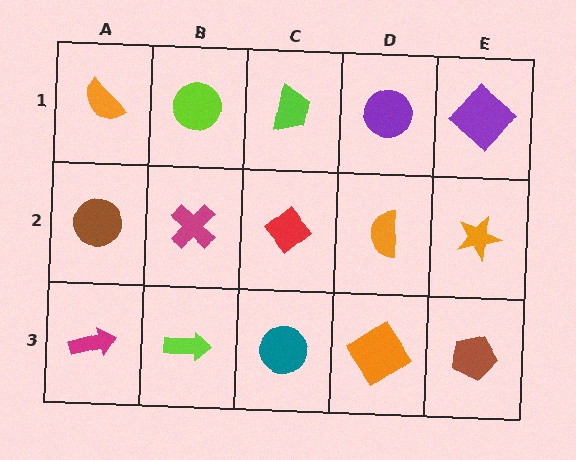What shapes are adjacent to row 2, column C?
A lime trapezoid (row 1, column C), a teal circle (row 3, column C), a magenta cross (row 2, column B), an orange semicircle (row 2, column D).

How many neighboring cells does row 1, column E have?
2.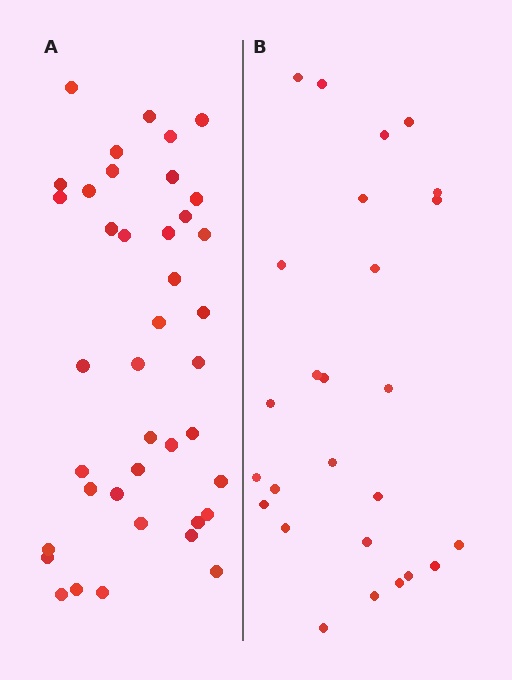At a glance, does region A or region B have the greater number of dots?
Region A (the left region) has more dots.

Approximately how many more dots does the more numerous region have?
Region A has approximately 15 more dots than region B.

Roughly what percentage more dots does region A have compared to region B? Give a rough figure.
About 55% more.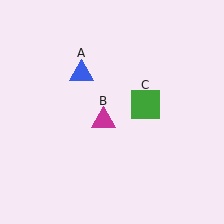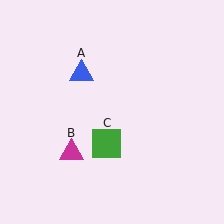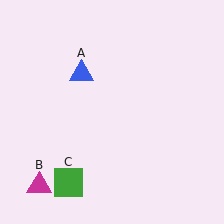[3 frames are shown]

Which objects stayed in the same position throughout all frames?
Blue triangle (object A) remained stationary.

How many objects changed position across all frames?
2 objects changed position: magenta triangle (object B), green square (object C).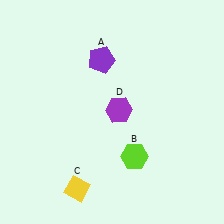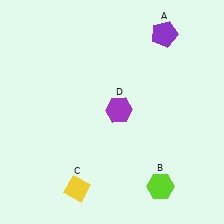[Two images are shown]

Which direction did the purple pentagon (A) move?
The purple pentagon (A) moved right.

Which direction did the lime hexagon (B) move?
The lime hexagon (B) moved down.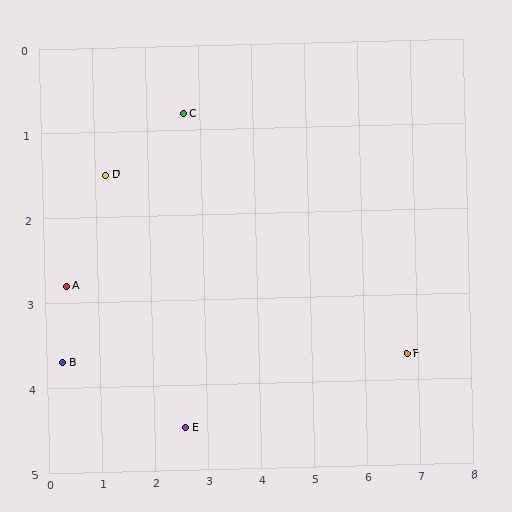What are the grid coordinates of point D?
Point D is at approximately (1.2, 1.5).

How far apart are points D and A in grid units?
Points D and A are about 1.5 grid units apart.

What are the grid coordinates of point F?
Point F is at approximately (6.8, 3.7).